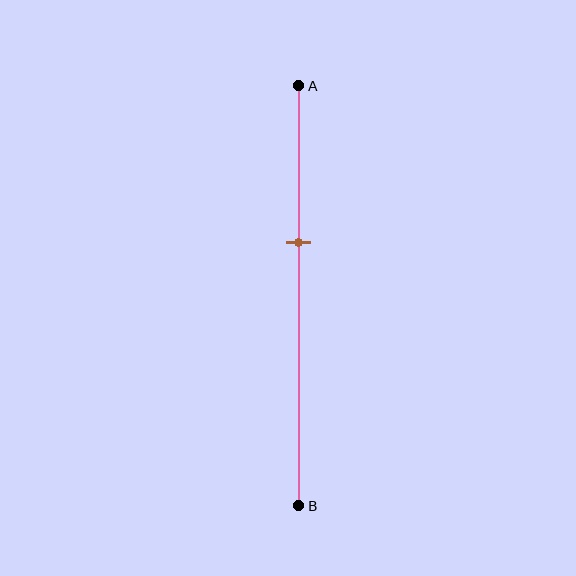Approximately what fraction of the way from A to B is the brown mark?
The brown mark is approximately 35% of the way from A to B.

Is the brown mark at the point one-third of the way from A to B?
No, the mark is at about 35% from A, not at the 33% one-third point.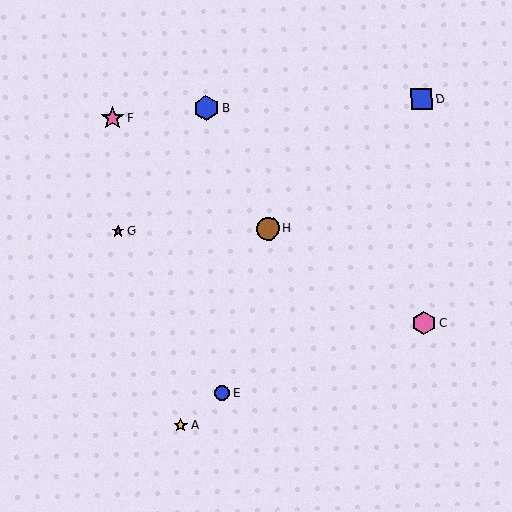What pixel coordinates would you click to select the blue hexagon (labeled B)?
Click at (206, 108) to select the blue hexagon B.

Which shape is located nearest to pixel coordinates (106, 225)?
The magenta star (labeled G) at (118, 231) is nearest to that location.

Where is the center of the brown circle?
The center of the brown circle is at (268, 229).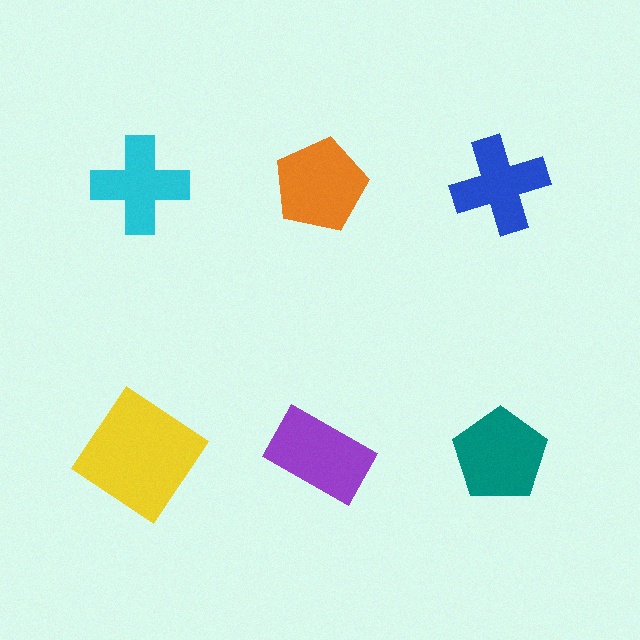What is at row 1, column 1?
A cyan cross.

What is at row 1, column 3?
A blue cross.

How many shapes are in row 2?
3 shapes.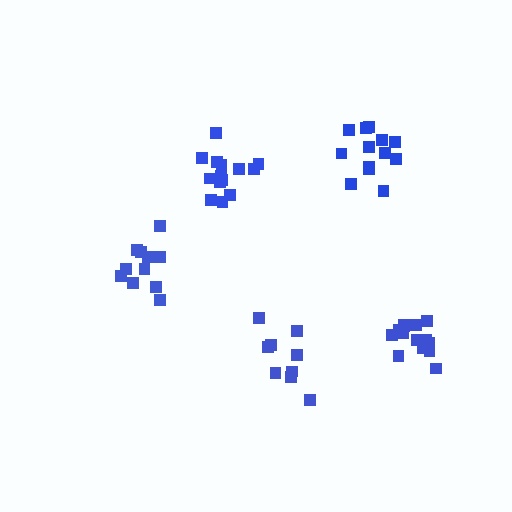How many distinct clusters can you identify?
There are 5 distinct clusters.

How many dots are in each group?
Group 1: 11 dots, Group 2: 9 dots, Group 3: 13 dots, Group 4: 14 dots, Group 5: 14 dots (61 total).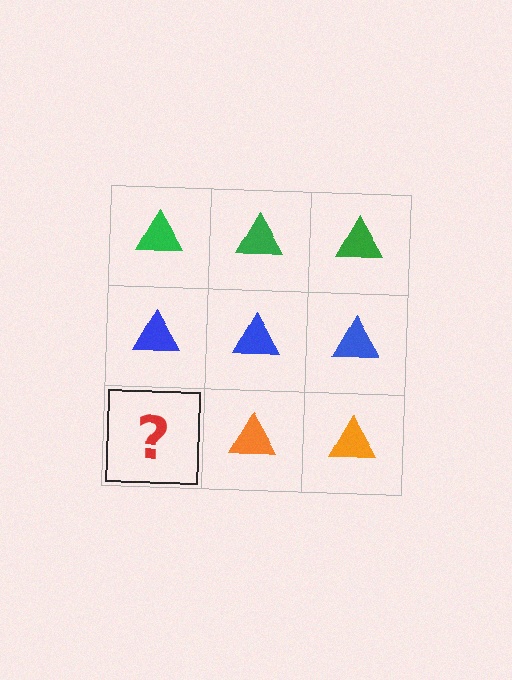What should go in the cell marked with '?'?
The missing cell should contain an orange triangle.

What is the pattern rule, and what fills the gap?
The rule is that each row has a consistent color. The gap should be filled with an orange triangle.